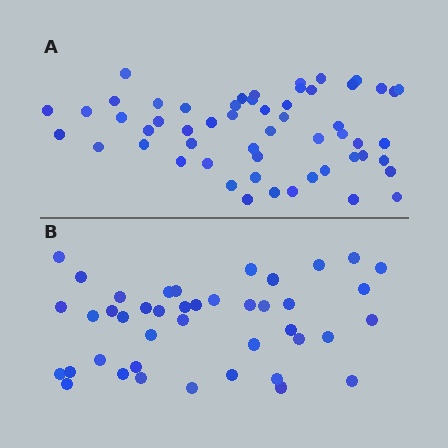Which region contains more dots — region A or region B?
Region A (the top region) has more dots.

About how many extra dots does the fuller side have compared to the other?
Region A has approximately 15 more dots than region B.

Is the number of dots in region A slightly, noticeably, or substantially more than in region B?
Region A has noticeably more, but not dramatically so. The ratio is roughly 1.3 to 1.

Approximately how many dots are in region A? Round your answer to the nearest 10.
About 60 dots. (The exact count is 55, which rounds to 60.)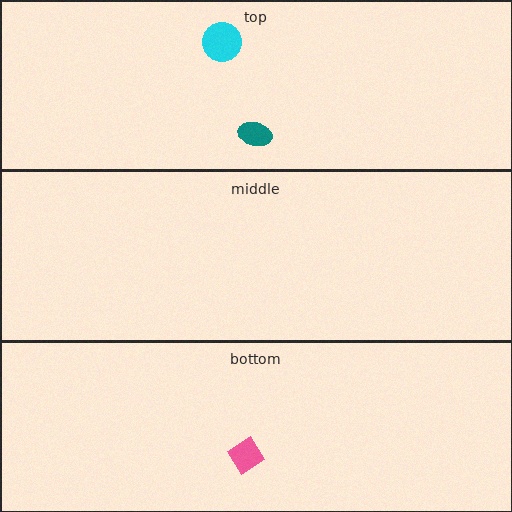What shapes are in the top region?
The cyan circle, the teal ellipse.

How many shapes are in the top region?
2.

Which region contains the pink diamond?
The bottom region.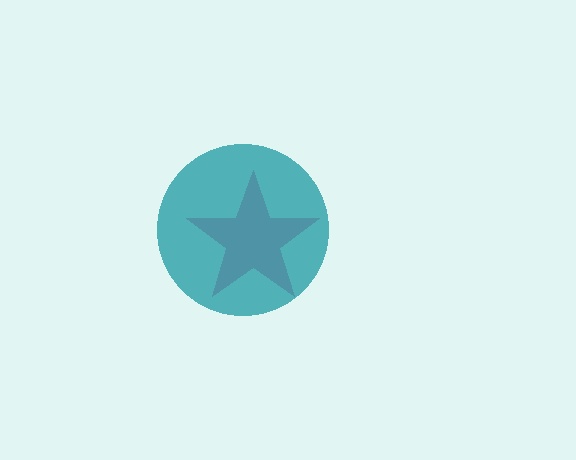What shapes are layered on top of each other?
The layered shapes are: a magenta star, a teal circle.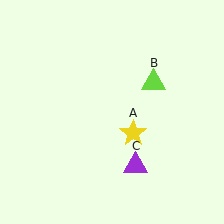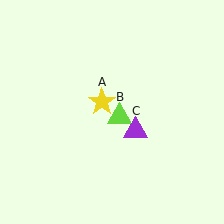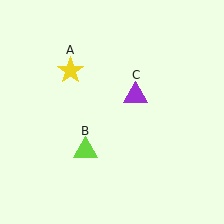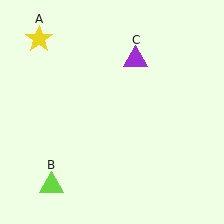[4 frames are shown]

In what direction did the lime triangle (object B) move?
The lime triangle (object B) moved down and to the left.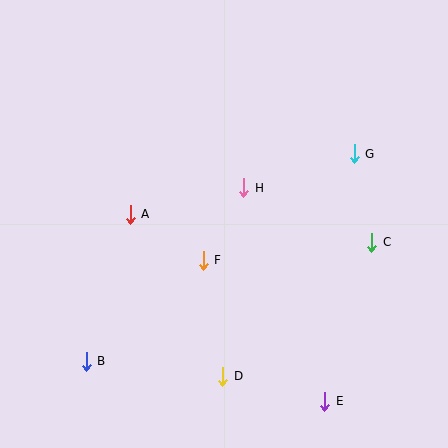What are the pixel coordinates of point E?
Point E is at (325, 401).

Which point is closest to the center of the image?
Point H at (244, 188) is closest to the center.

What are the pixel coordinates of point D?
Point D is at (223, 376).